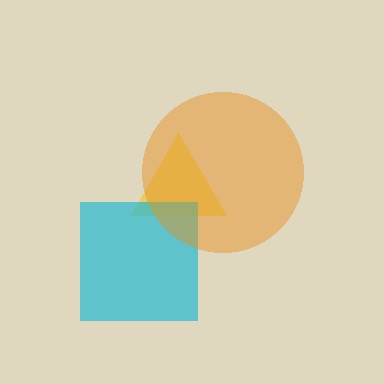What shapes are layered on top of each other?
The layered shapes are: a yellow triangle, a cyan square, an orange circle.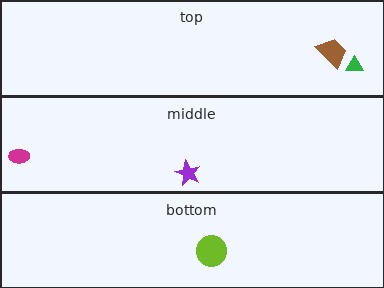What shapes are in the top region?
The brown trapezoid, the green triangle.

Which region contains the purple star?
The middle region.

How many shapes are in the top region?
2.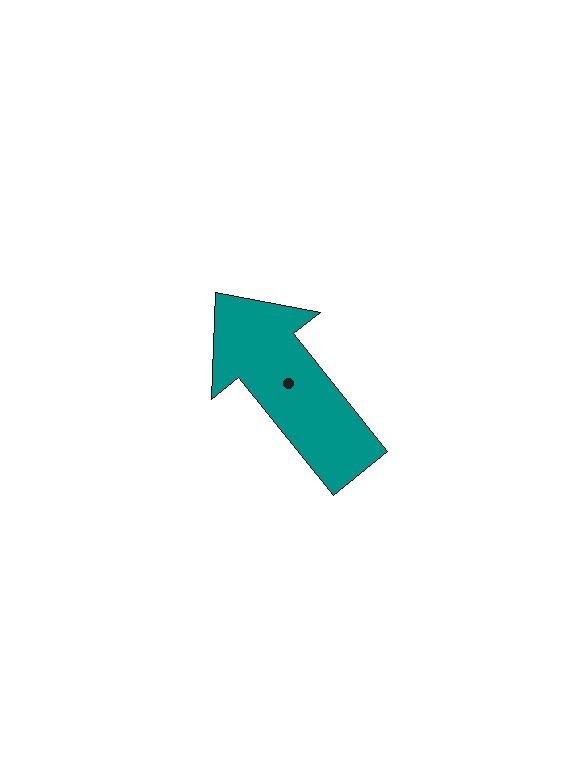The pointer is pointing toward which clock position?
Roughly 11 o'clock.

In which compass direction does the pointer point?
Northwest.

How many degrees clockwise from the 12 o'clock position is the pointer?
Approximately 321 degrees.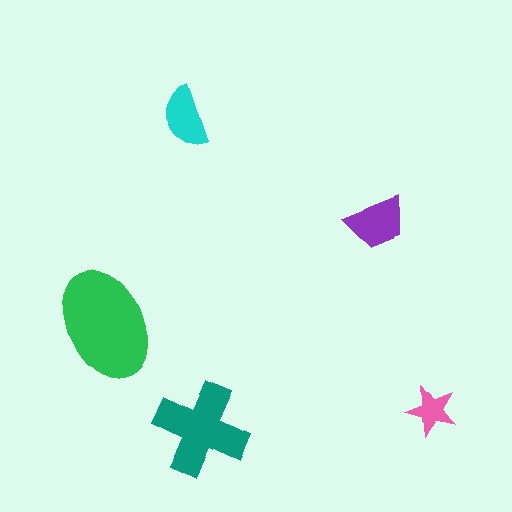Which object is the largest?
The green ellipse.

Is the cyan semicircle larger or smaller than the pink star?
Larger.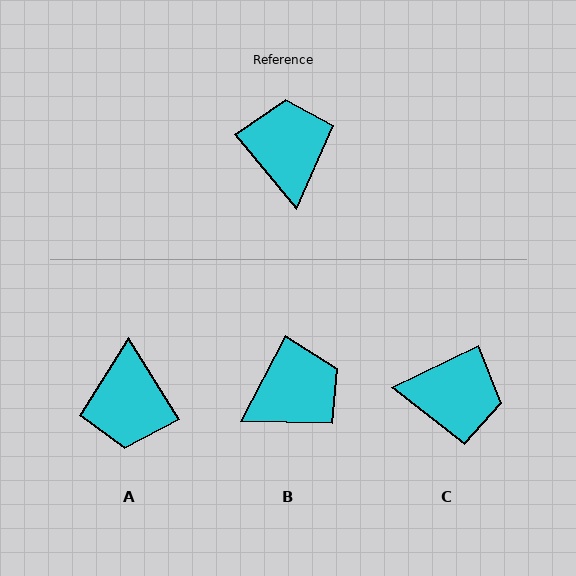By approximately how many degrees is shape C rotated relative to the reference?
Approximately 104 degrees clockwise.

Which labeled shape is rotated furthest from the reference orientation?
A, about 172 degrees away.